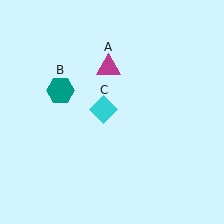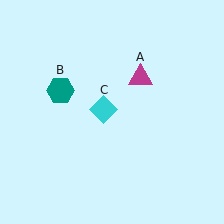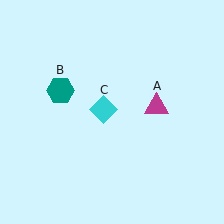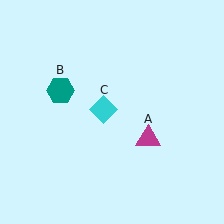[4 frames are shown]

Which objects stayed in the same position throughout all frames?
Teal hexagon (object B) and cyan diamond (object C) remained stationary.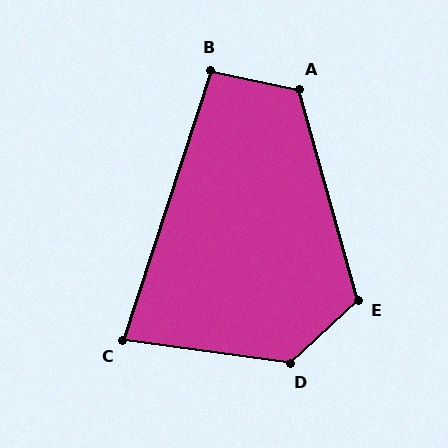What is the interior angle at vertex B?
Approximately 96 degrees (obtuse).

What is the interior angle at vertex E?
Approximately 117 degrees (obtuse).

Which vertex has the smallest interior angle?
C, at approximately 80 degrees.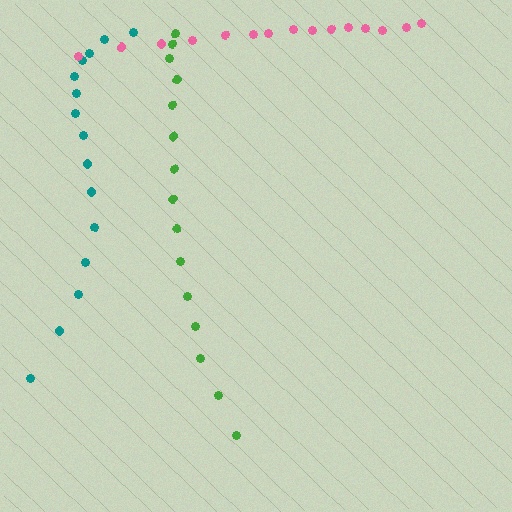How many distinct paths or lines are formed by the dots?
There are 3 distinct paths.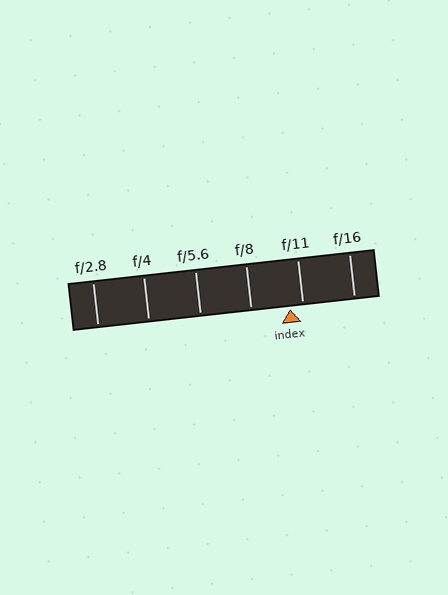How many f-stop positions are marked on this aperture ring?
There are 6 f-stop positions marked.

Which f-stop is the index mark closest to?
The index mark is closest to f/11.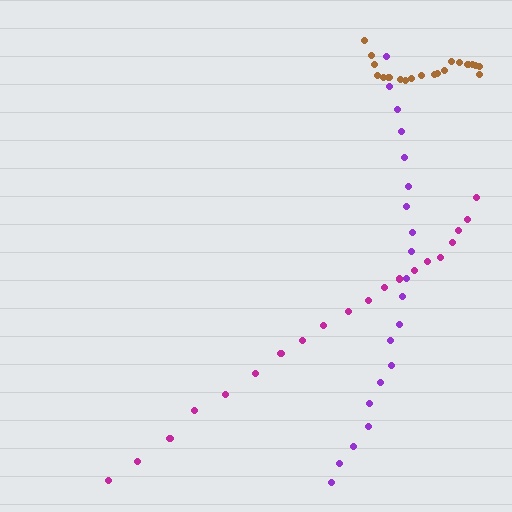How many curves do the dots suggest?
There are 3 distinct paths.